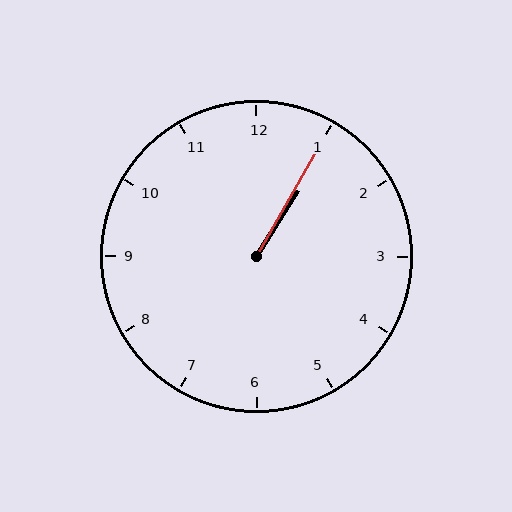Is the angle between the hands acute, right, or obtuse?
It is acute.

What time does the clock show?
1:05.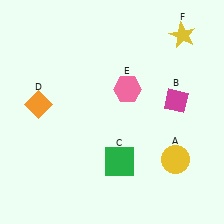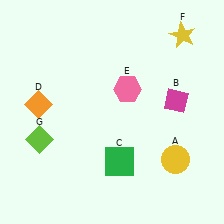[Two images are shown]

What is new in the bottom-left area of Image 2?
A lime diamond (G) was added in the bottom-left area of Image 2.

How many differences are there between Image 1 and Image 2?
There is 1 difference between the two images.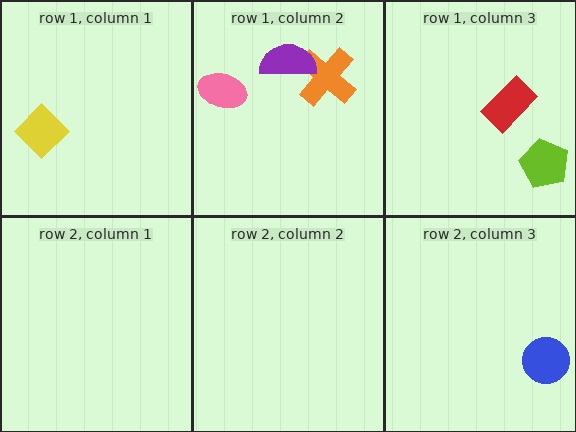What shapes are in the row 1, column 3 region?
The lime pentagon, the red rectangle.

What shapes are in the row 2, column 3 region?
The blue circle.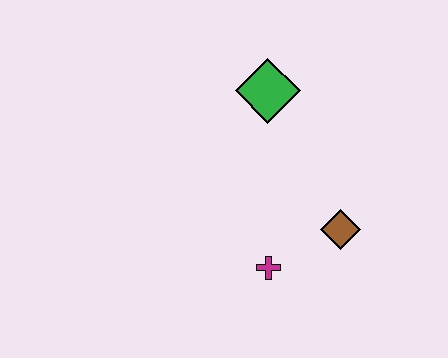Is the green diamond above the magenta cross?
Yes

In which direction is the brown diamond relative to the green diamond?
The brown diamond is below the green diamond.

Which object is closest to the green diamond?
The brown diamond is closest to the green diamond.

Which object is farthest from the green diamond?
The magenta cross is farthest from the green diamond.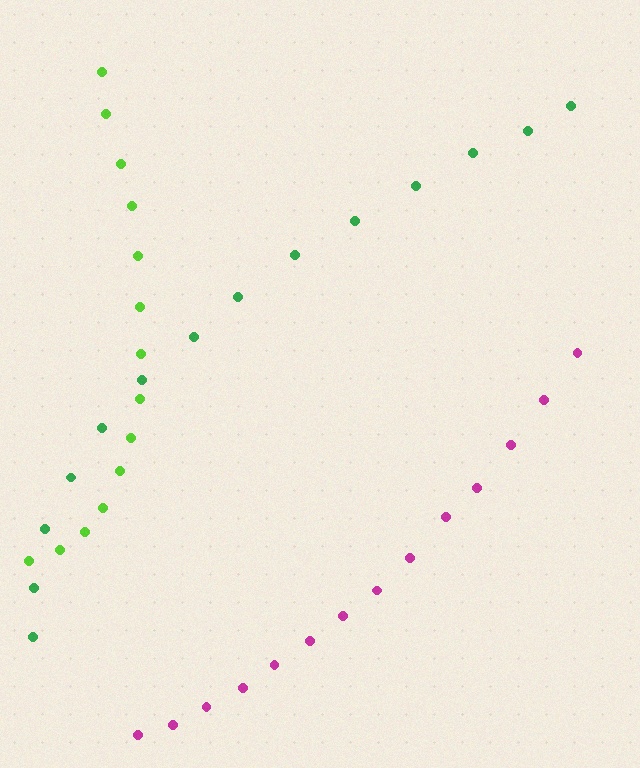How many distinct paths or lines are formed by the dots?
There are 3 distinct paths.